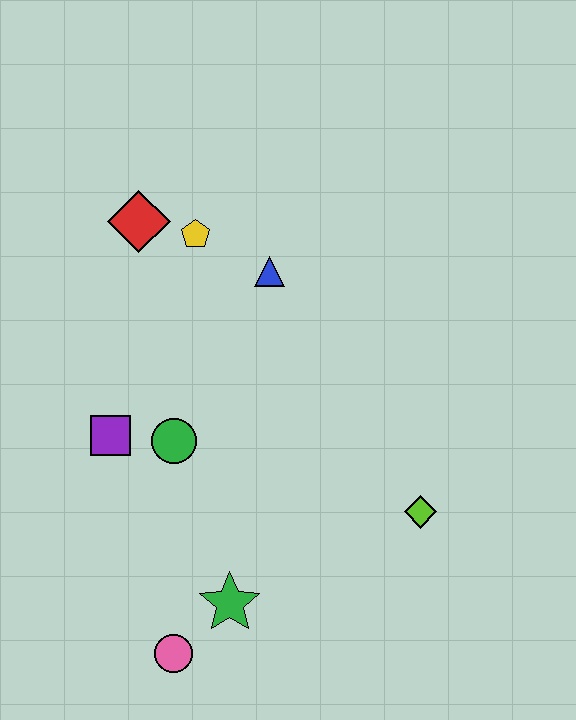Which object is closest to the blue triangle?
The yellow pentagon is closest to the blue triangle.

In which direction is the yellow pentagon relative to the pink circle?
The yellow pentagon is above the pink circle.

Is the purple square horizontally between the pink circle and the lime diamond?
No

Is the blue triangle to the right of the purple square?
Yes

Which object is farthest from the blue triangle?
The pink circle is farthest from the blue triangle.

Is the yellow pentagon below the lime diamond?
No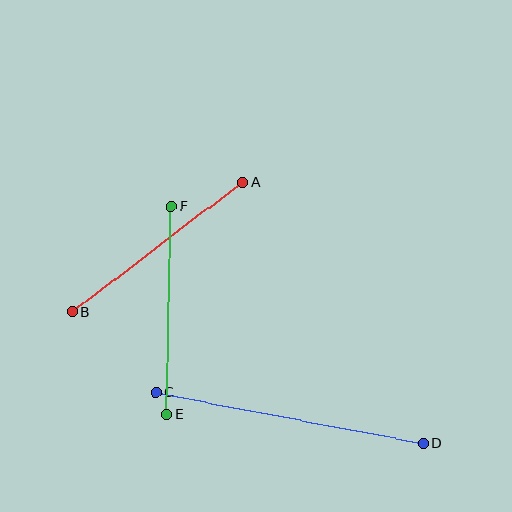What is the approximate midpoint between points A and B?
The midpoint is at approximately (157, 247) pixels.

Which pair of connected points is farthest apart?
Points C and D are farthest apart.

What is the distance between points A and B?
The distance is approximately 214 pixels.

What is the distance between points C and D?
The distance is approximately 272 pixels.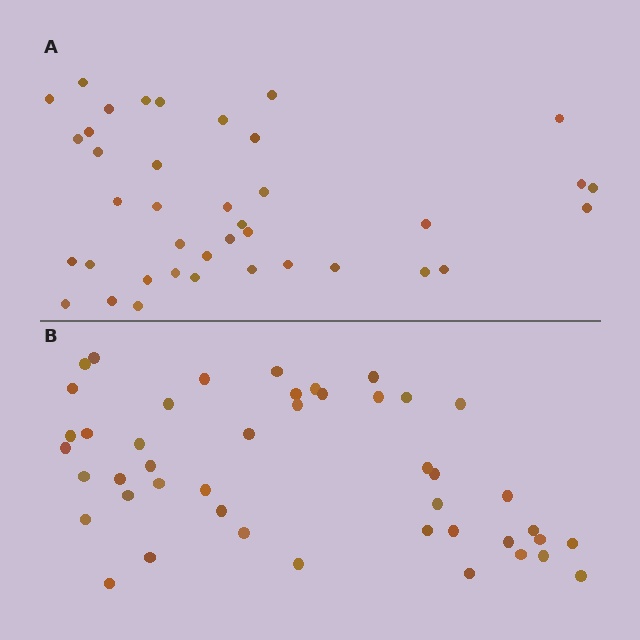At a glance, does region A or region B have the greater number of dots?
Region B (the bottom region) has more dots.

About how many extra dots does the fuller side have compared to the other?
Region B has about 6 more dots than region A.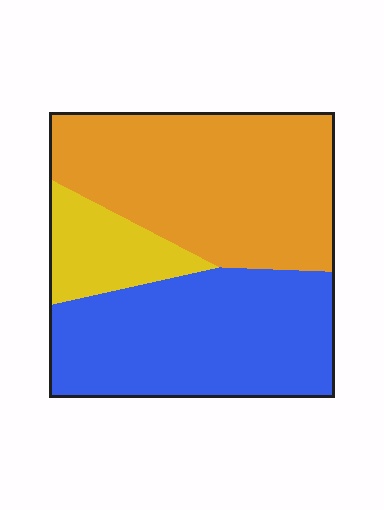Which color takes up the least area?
Yellow, at roughly 15%.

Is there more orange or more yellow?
Orange.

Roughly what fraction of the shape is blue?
Blue takes up about two fifths (2/5) of the shape.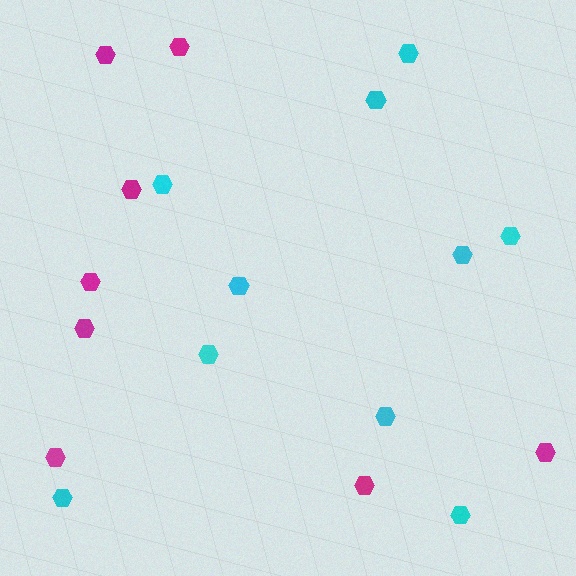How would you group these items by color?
There are 2 groups: one group of cyan hexagons (10) and one group of magenta hexagons (8).